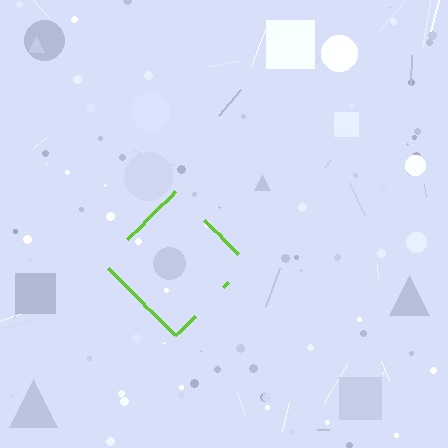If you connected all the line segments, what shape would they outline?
They would outline a diamond.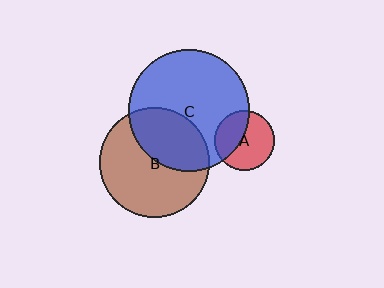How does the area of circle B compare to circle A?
Approximately 3.4 times.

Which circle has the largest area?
Circle C (blue).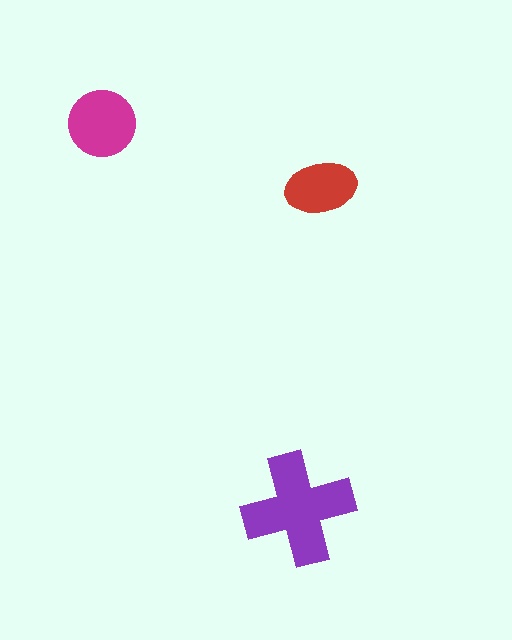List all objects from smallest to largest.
The red ellipse, the magenta circle, the purple cross.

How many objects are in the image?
There are 3 objects in the image.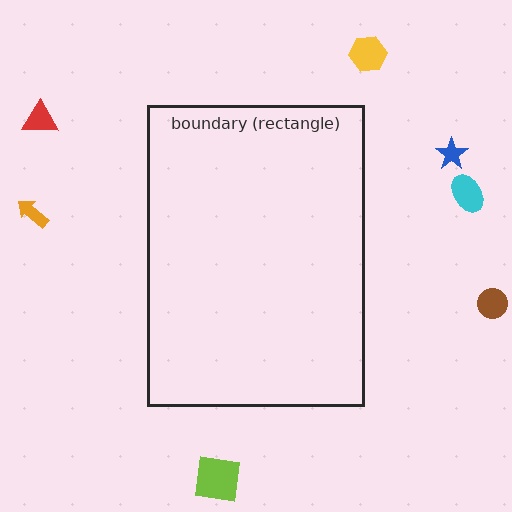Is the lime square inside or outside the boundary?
Outside.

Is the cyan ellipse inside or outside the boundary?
Outside.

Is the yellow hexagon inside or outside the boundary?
Outside.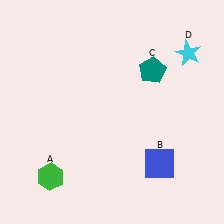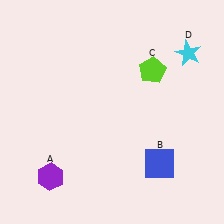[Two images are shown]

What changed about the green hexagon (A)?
In Image 1, A is green. In Image 2, it changed to purple.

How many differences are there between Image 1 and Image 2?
There are 2 differences between the two images.